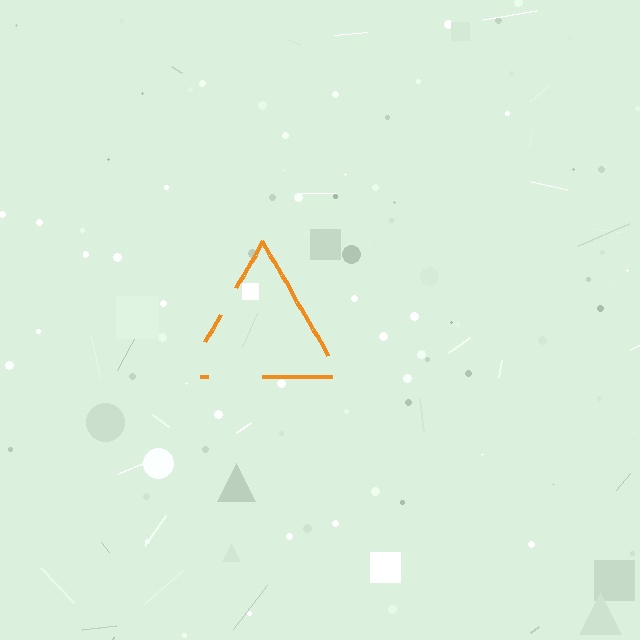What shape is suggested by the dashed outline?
The dashed outline suggests a triangle.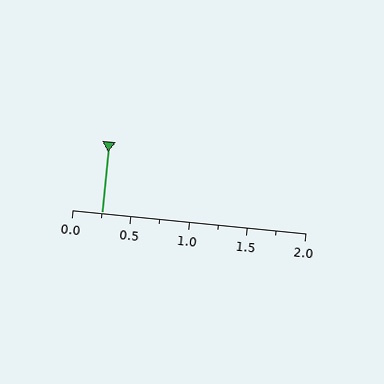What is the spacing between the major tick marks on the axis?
The major ticks are spaced 0.5 apart.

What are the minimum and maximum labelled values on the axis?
The axis runs from 0.0 to 2.0.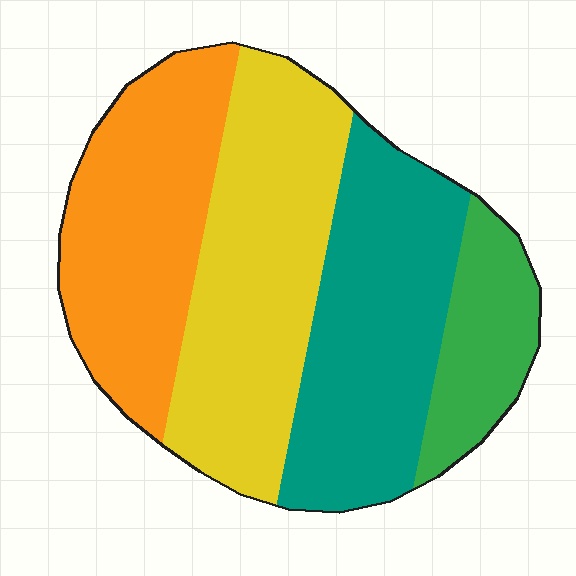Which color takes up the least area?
Green, at roughly 10%.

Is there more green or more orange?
Orange.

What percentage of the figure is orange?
Orange takes up about one quarter (1/4) of the figure.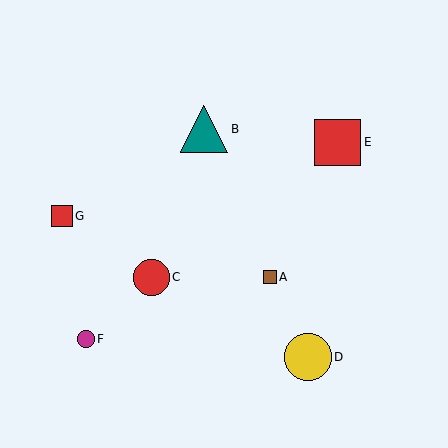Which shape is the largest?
The teal triangle (labeled B) is the largest.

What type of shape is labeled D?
Shape D is a yellow circle.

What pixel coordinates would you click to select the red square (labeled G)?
Click at (62, 216) to select the red square G.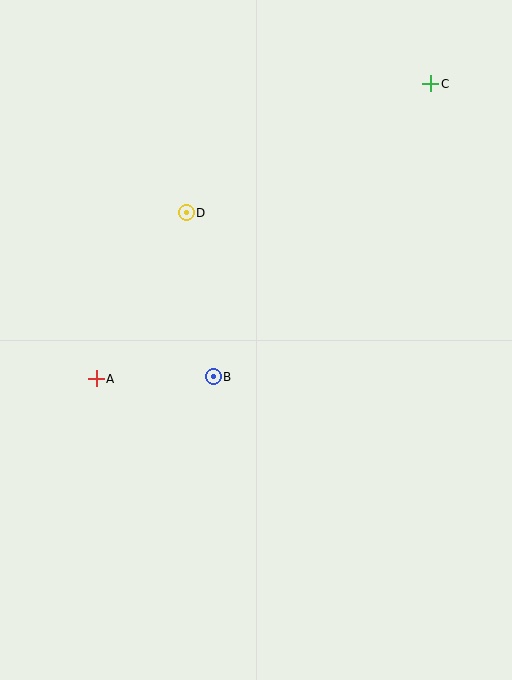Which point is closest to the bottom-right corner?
Point B is closest to the bottom-right corner.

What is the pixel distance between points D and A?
The distance between D and A is 189 pixels.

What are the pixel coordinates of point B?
Point B is at (213, 377).